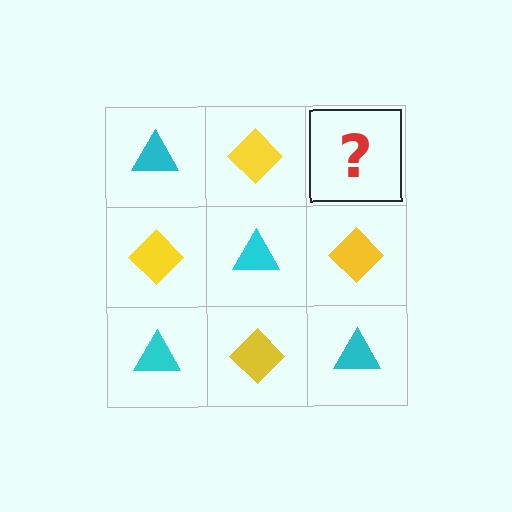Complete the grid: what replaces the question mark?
The question mark should be replaced with a cyan triangle.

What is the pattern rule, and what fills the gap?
The rule is that it alternates cyan triangle and yellow diamond in a checkerboard pattern. The gap should be filled with a cyan triangle.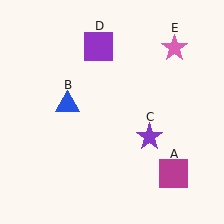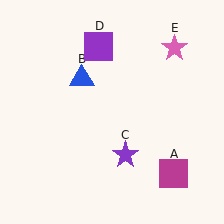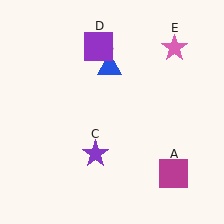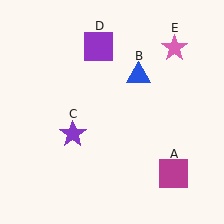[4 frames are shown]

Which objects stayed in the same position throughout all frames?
Magenta square (object A) and purple square (object D) and pink star (object E) remained stationary.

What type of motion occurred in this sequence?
The blue triangle (object B), purple star (object C) rotated clockwise around the center of the scene.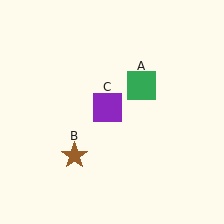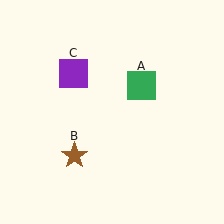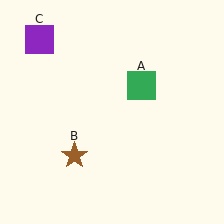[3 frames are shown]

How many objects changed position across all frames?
1 object changed position: purple square (object C).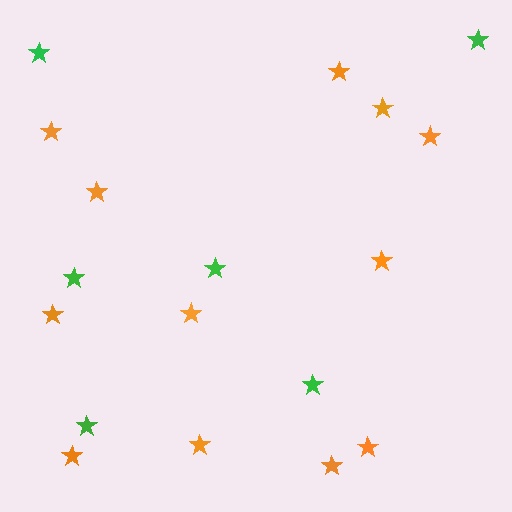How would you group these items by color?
There are 2 groups: one group of orange stars (12) and one group of green stars (6).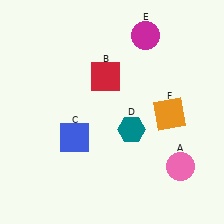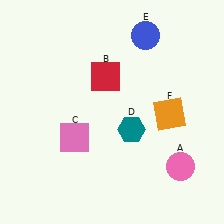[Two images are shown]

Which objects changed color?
C changed from blue to pink. E changed from magenta to blue.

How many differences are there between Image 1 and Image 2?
There are 2 differences between the two images.